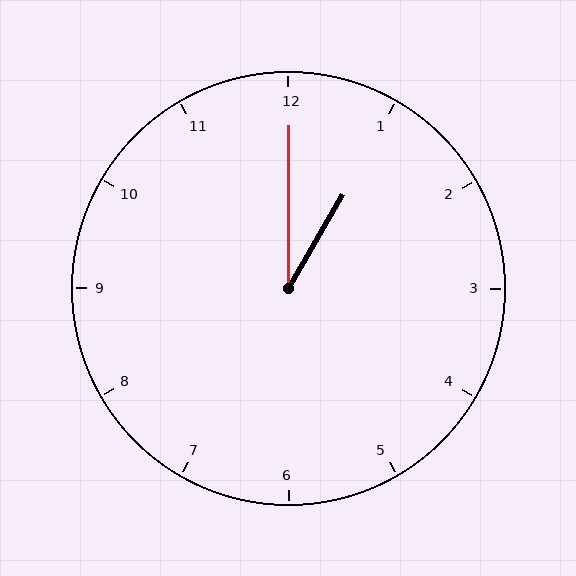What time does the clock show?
1:00.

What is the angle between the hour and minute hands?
Approximately 30 degrees.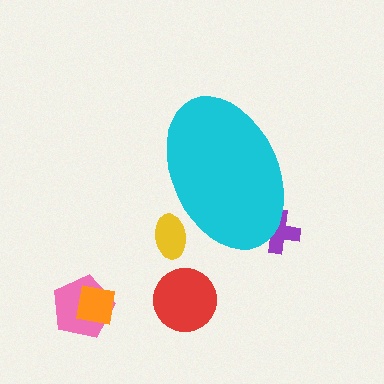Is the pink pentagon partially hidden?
No, the pink pentagon is fully visible.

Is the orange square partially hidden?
No, the orange square is fully visible.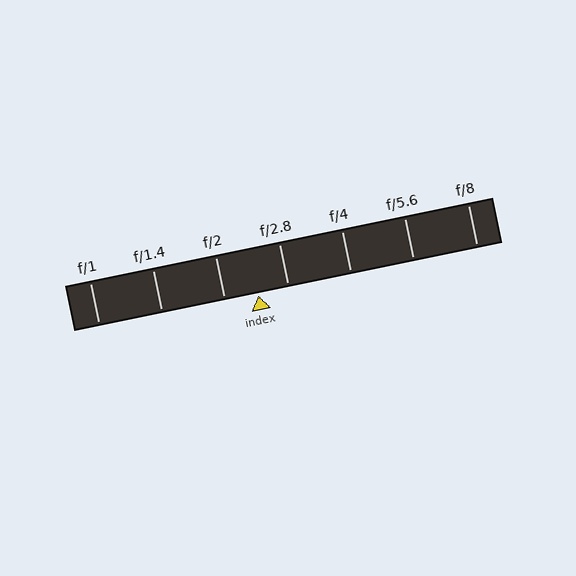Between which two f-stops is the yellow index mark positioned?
The index mark is between f/2 and f/2.8.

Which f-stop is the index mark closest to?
The index mark is closest to f/2.8.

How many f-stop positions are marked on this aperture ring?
There are 7 f-stop positions marked.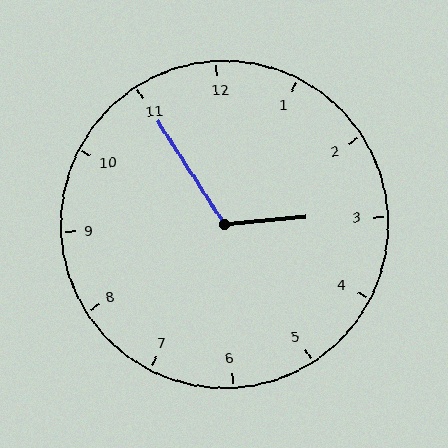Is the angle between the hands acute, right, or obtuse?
It is obtuse.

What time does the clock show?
2:55.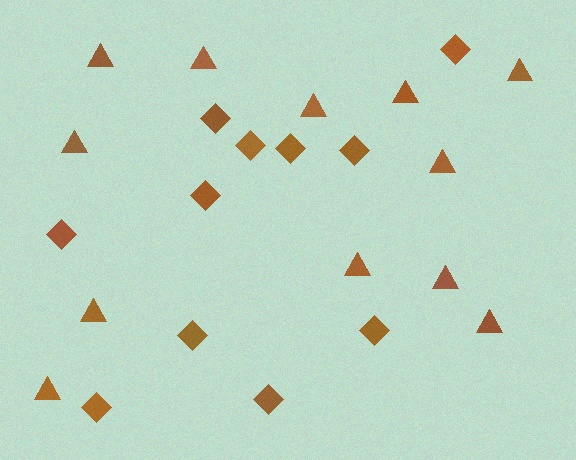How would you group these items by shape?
There are 2 groups: one group of diamonds (11) and one group of triangles (12).